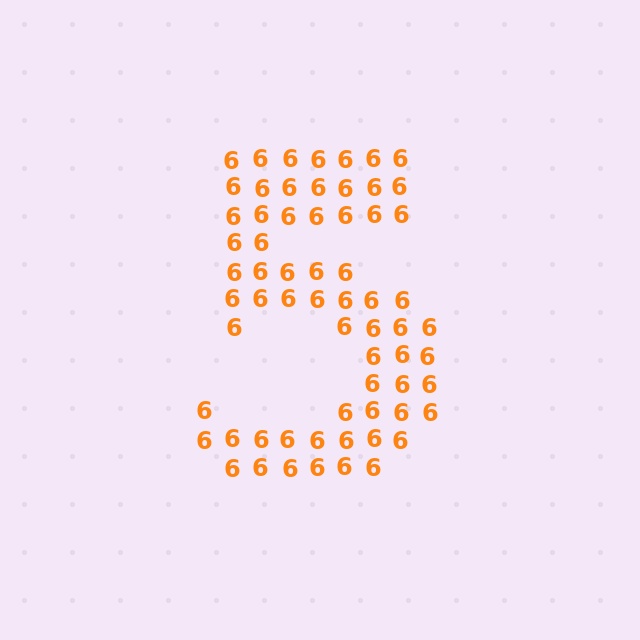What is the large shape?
The large shape is the digit 5.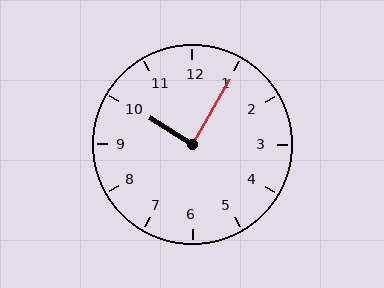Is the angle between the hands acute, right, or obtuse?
It is right.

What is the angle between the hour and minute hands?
Approximately 88 degrees.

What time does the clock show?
10:05.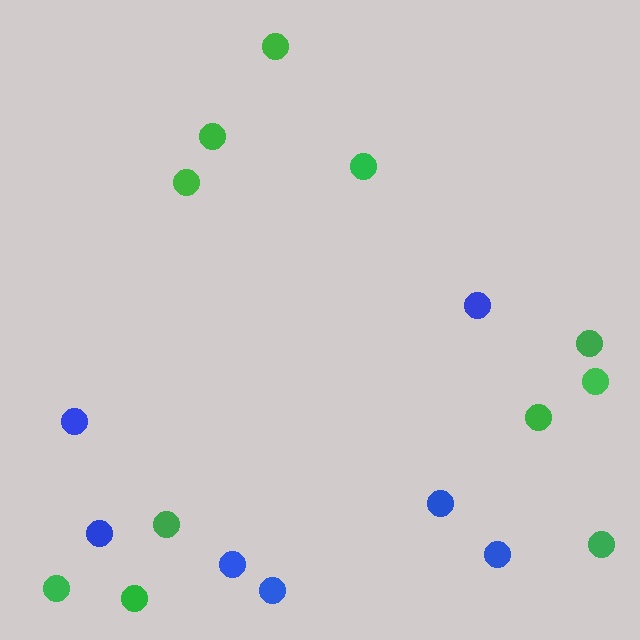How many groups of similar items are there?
There are 2 groups: one group of blue circles (7) and one group of green circles (11).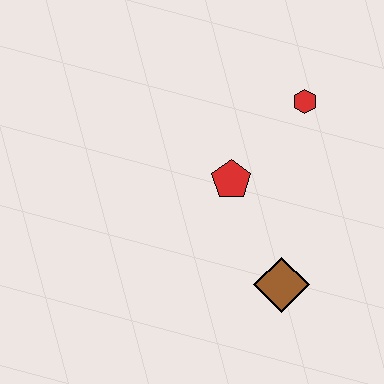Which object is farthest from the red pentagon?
The brown diamond is farthest from the red pentagon.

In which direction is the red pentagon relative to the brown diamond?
The red pentagon is above the brown diamond.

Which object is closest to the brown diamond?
The red pentagon is closest to the brown diamond.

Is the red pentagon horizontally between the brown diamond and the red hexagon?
No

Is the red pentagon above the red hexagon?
No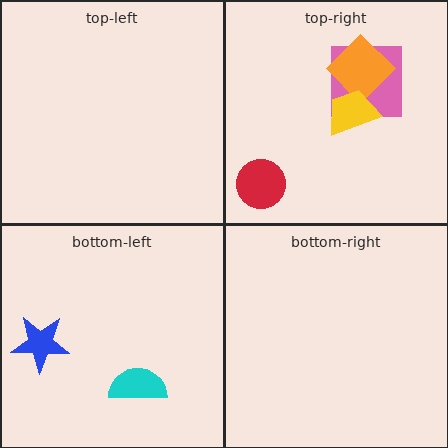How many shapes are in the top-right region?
4.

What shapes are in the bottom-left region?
The cyan semicircle, the blue star.